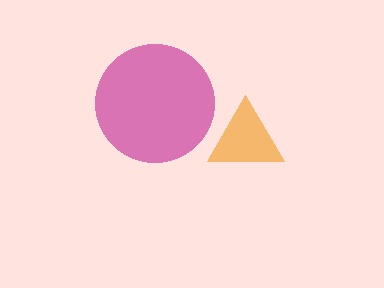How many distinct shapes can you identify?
There are 2 distinct shapes: a magenta circle, an orange triangle.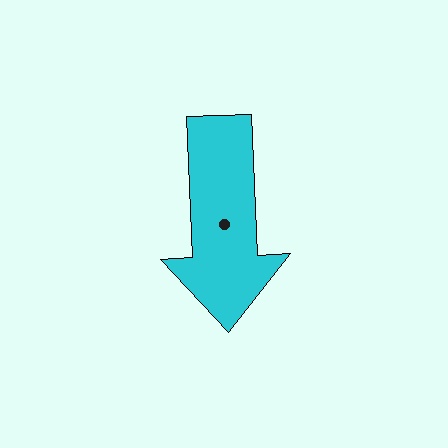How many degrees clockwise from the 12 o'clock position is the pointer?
Approximately 178 degrees.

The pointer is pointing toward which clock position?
Roughly 6 o'clock.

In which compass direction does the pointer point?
South.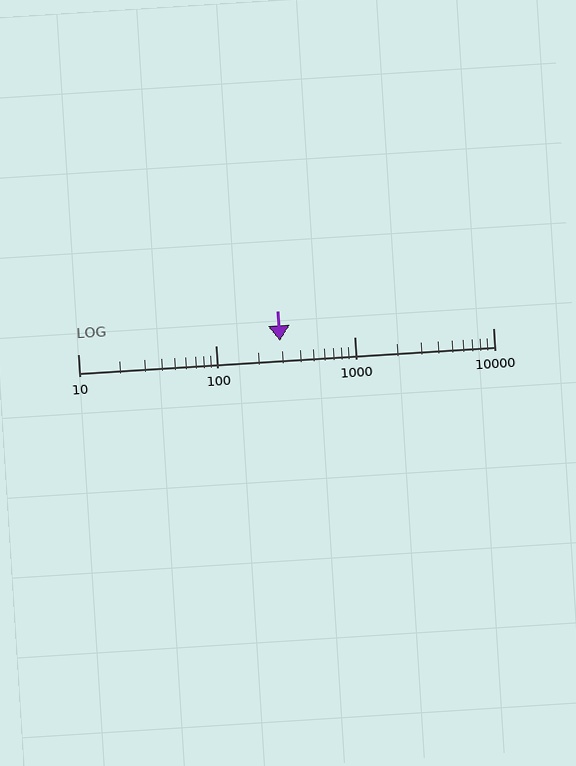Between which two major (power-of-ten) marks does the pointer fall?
The pointer is between 100 and 1000.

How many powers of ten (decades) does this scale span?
The scale spans 3 decades, from 10 to 10000.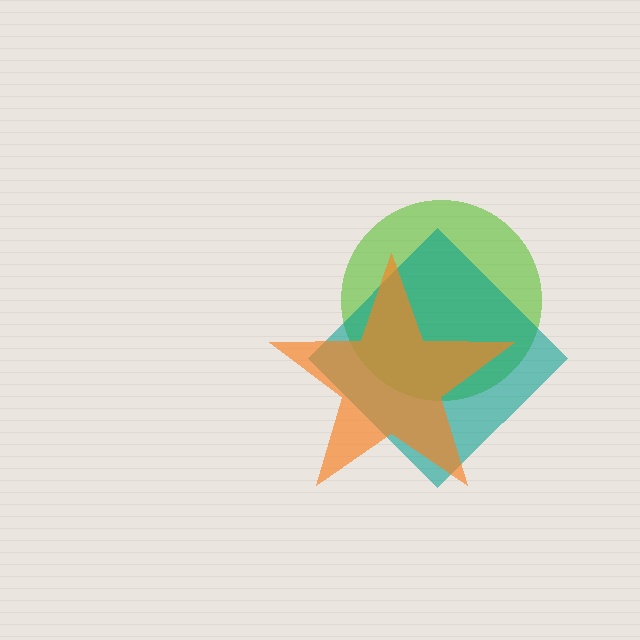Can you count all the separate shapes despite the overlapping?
Yes, there are 3 separate shapes.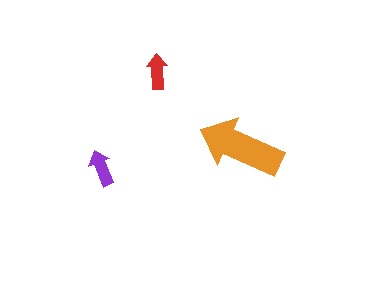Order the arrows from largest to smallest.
the orange one, the purple one, the red one.